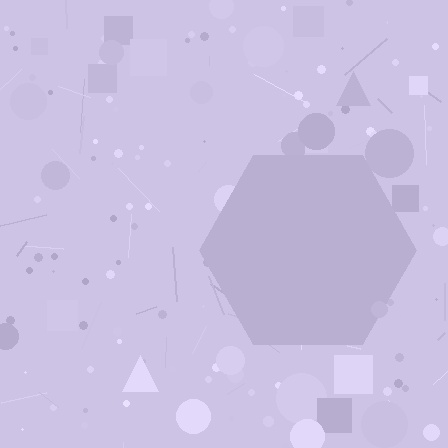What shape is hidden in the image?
A hexagon is hidden in the image.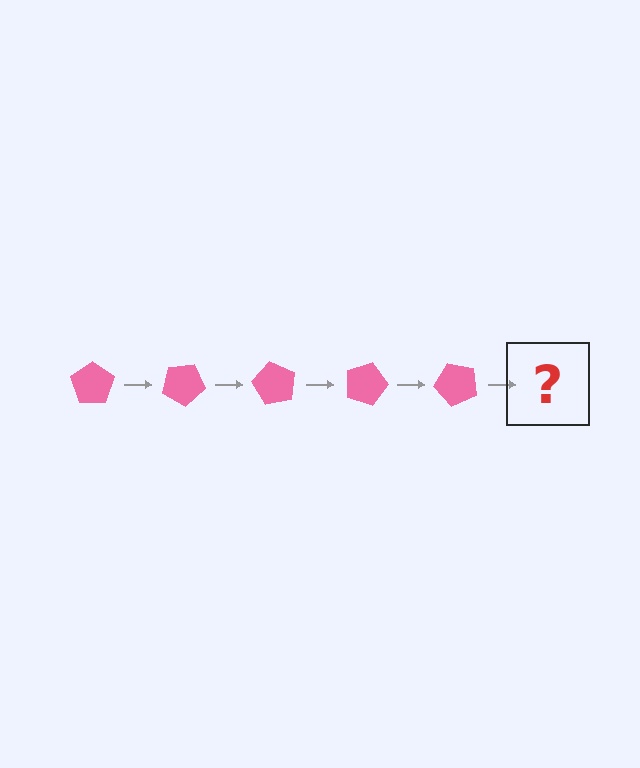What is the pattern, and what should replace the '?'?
The pattern is that the pentagon rotates 30 degrees each step. The '?' should be a pink pentagon rotated 150 degrees.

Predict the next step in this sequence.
The next step is a pink pentagon rotated 150 degrees.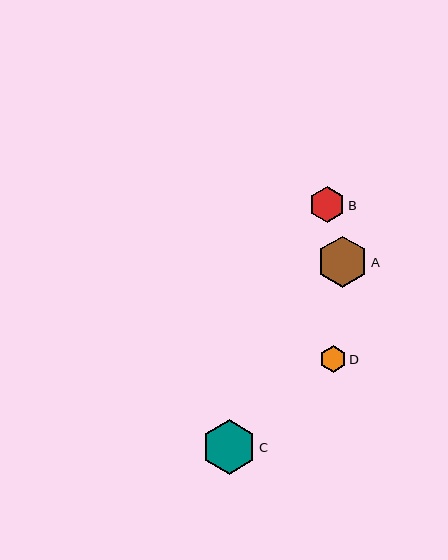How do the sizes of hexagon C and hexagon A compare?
Hexagon C and hexagon A are approximately the same size.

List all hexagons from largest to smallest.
From largest to smallest: C, A, B, D.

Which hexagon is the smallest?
Hexagon D is the smallest with a size of approximately 27 pixels.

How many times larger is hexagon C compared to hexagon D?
Hexagon C is approximately 2.1 times the size of hexagon D.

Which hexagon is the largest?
Hexagon C is the largest with a size of approximately 55 pixels.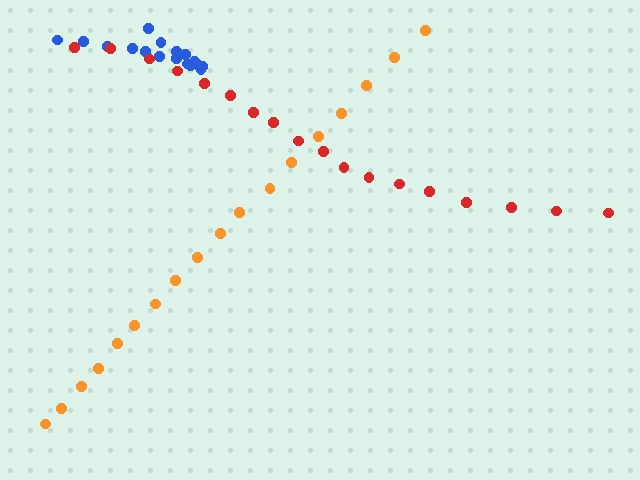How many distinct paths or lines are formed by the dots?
There are 3 distinct paths.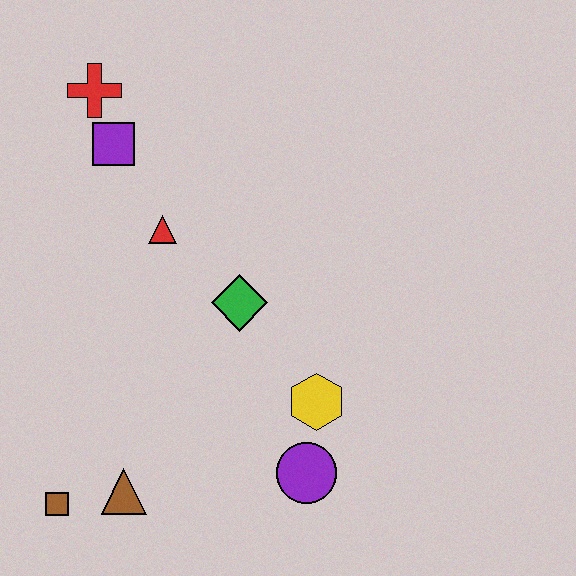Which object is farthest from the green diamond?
The brown square is farthest from the green diamond.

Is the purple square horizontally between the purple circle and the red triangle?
No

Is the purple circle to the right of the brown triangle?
Yes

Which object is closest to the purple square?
The red cross is closest to the purple square.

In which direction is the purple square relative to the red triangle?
The purple square is above the red triangle.